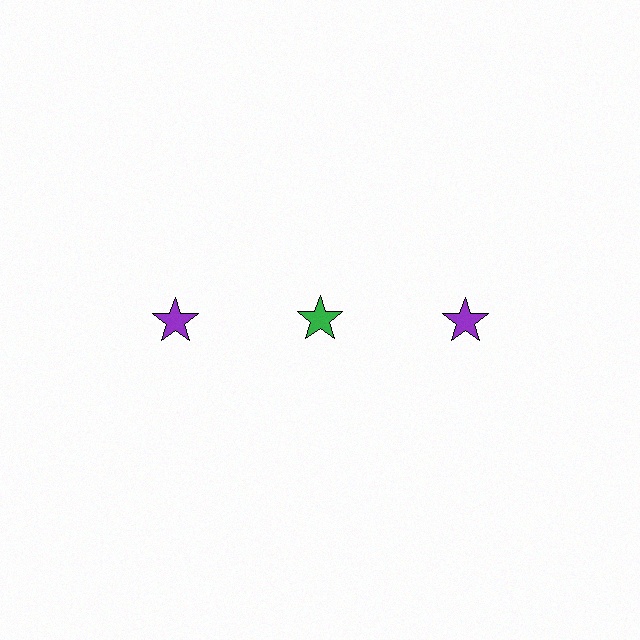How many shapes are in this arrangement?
There are 3 shapes arranged in a grid pattern.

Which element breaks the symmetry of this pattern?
The green star in the top row, second from left column breaks the symmetry. All other shapes are purple stars.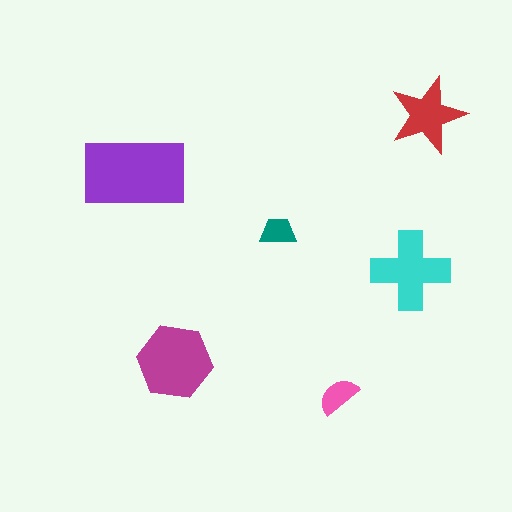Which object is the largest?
The purple rectangle.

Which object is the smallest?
The teal trapezoid.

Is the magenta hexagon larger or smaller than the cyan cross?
Larger.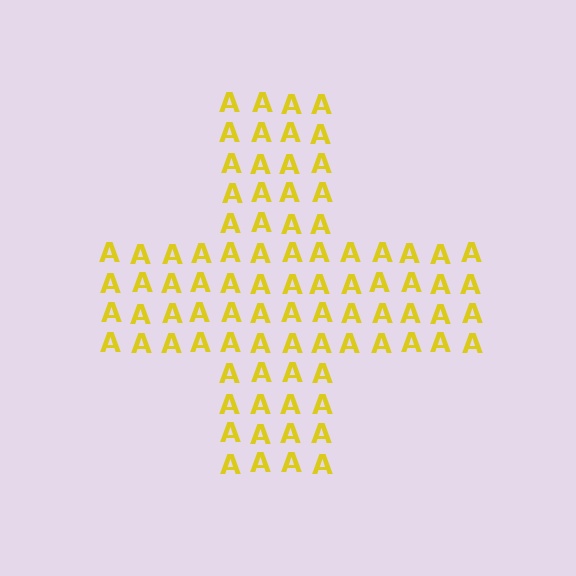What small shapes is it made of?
It is made of small letter A's.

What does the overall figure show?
The overall figure shows a cross.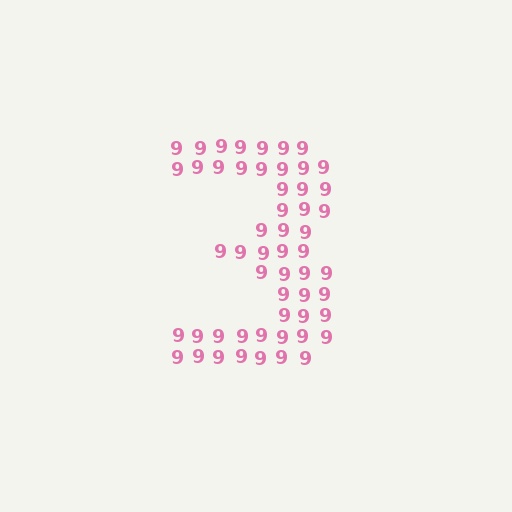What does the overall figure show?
The overall figure shows the digit 3.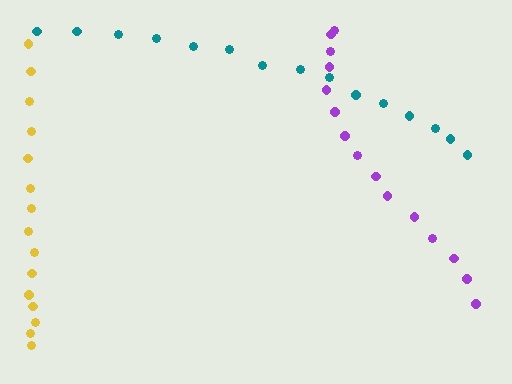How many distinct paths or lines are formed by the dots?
There are 3 distinct paths.